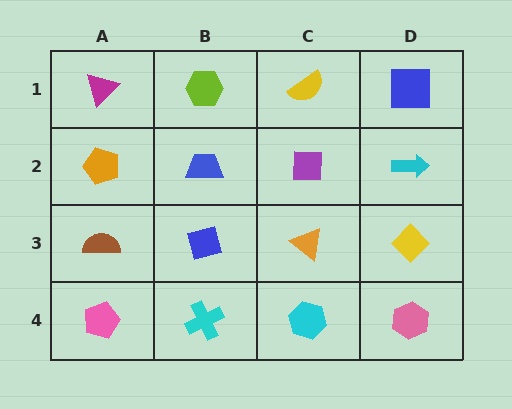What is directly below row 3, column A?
A pink pentagon.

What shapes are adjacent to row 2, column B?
A lime hexagon (row 1, column B), a blue square (row 3, column B), an orange pentagon (row 2, column A), a purple square (row 2, column C).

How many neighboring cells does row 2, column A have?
3.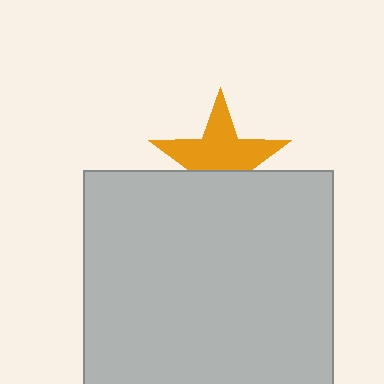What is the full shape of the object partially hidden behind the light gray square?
The partially hidden object is an orange star.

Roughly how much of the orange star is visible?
About half of it is visible (roughly 61%).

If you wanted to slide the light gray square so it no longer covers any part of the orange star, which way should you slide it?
Slide it down — that is the most direct way to separate the two shapes.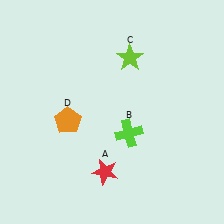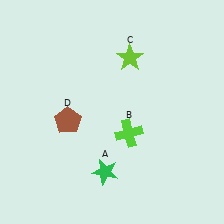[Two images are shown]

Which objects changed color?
A changed from red to green. D changed from orange to brown.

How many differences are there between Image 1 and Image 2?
There are 2 differences between the two images.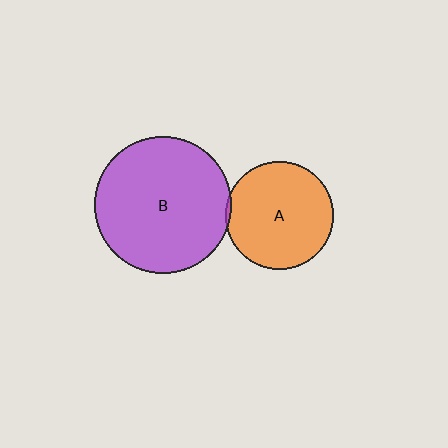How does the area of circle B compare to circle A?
Approximately 1.6 times.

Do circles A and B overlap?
Yes.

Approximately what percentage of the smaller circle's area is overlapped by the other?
Approximately 5%.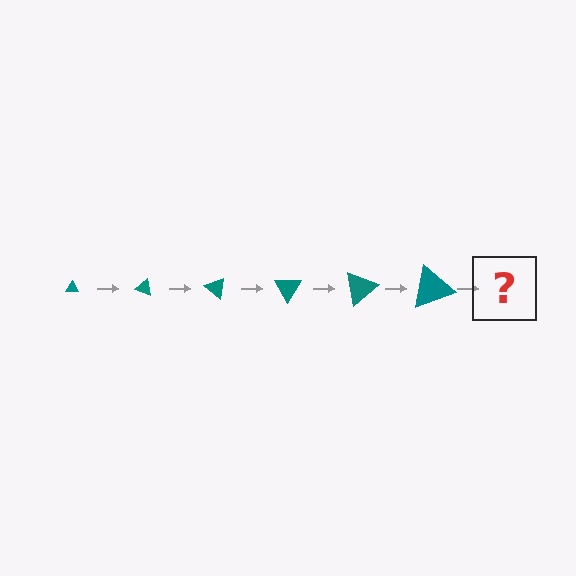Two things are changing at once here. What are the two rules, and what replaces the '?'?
The two rules are that the triangle grows larger each step and it rotates 20 degrees each step. The '?' should be a triangle, larger than the previous one and rotated 120 degrees from the start.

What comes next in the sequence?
The next element should be a triangle, larger than the previous one and rotated 120 degrees from the start.